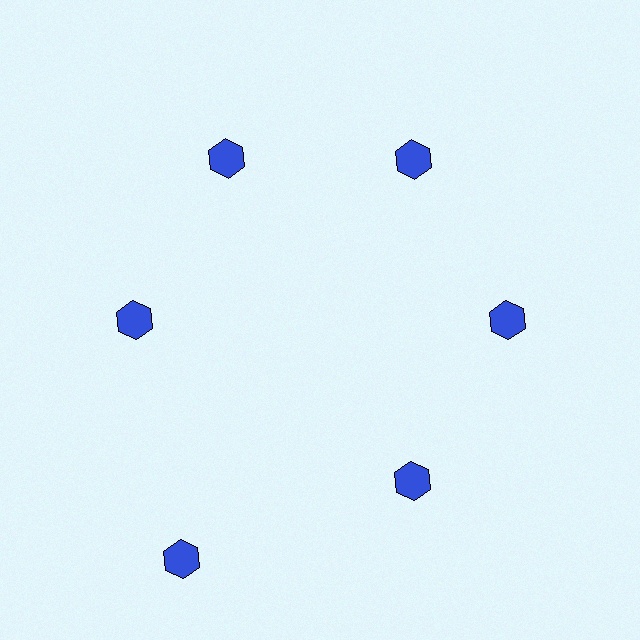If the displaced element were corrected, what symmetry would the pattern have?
It would have 6-fold rotational symmetry — the pattern would map onto itself every 60 degrees.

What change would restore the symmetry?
The symmetry would be restored by moving it inward, back onto the ring so that all 6 hexagons sit at equal angles and equal distance from the center.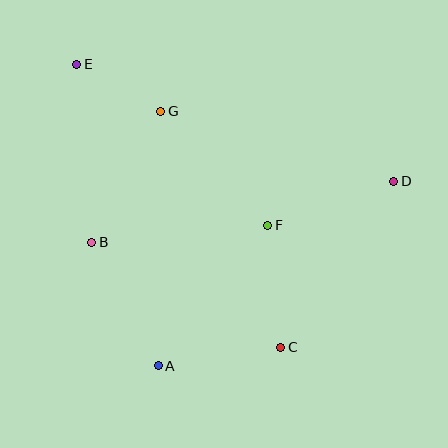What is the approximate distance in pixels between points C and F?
The distance between C and F is approximately 123 pixels.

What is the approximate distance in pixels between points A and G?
The distance between A and G is approximately 255 pixels.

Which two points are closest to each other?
Points E and G are closest to each other.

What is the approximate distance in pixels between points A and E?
The distance between A and E is approximately 312 pixels.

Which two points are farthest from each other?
Points C and E are farthest from each other.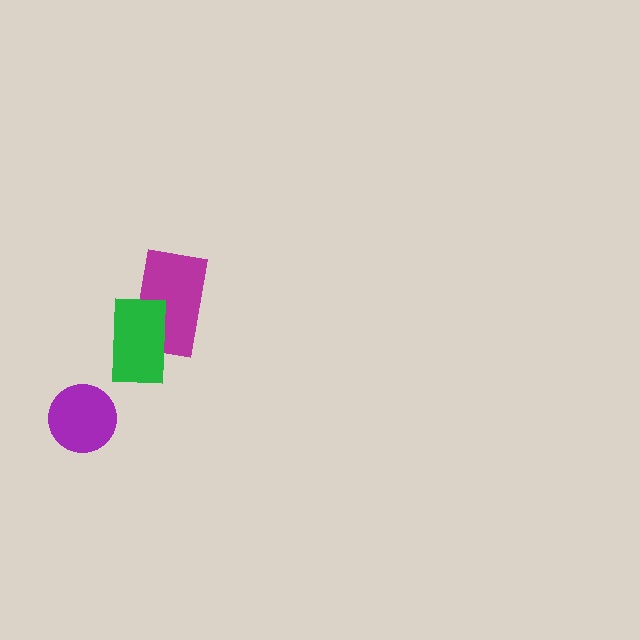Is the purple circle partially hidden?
No, no other shape covers it.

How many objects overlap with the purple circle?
0 objects overlap with the purple circle.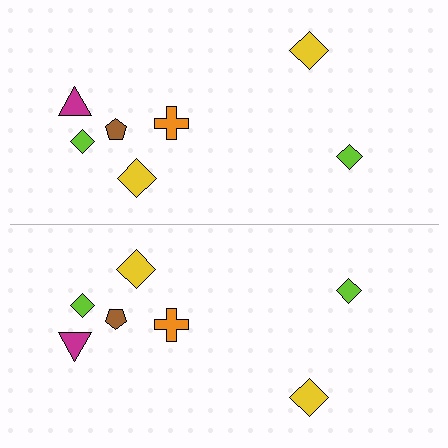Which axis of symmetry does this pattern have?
The pattern has a horizontal axis of symmetry running through the center of the image.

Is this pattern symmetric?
Yes, this pattern has bilateral (reflection) symmetry.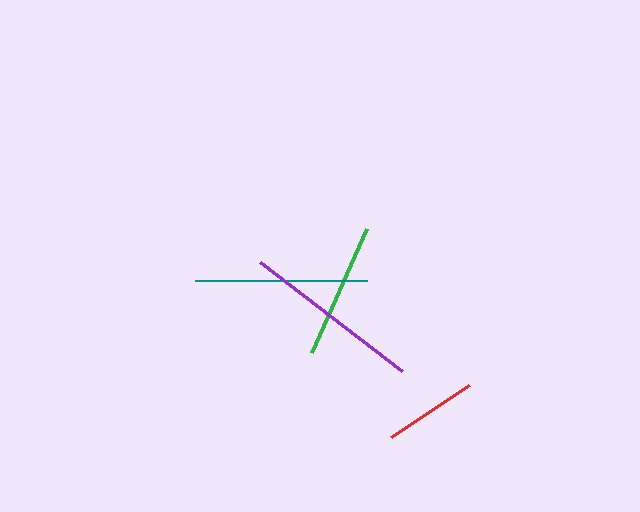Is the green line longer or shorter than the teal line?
The teal line is longer than the green line.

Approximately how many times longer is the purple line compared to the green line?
The purple line is approximately 1.3 times the length of the green line.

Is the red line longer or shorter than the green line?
The green line is longer than the red line.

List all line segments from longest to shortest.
From longest to shortest: purple, teal, green, red.